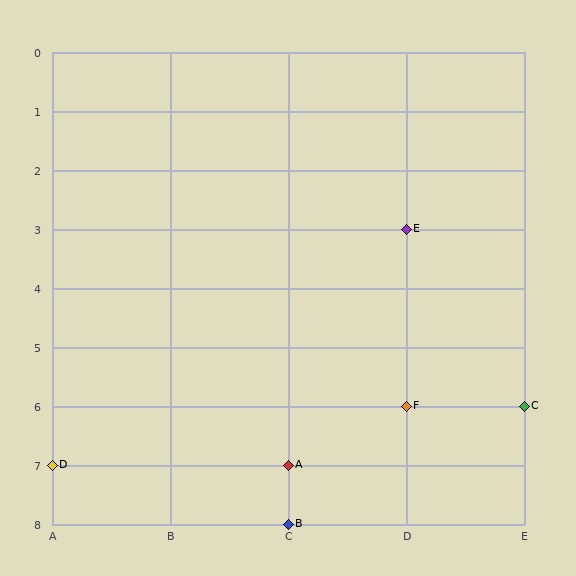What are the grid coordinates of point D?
Point D is at grid coordinates (A, 7).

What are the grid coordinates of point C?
Point C is at grid coordinates (E, 6).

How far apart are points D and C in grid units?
Points D and C are 4 columns and 1 row apart (about 4.1 grid units diagonally).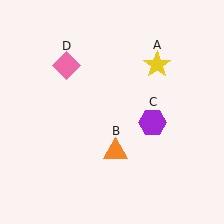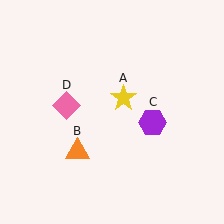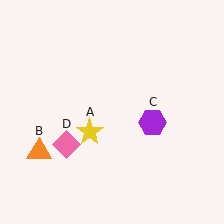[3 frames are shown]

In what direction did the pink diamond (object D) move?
The pink diamond (object D) moved down.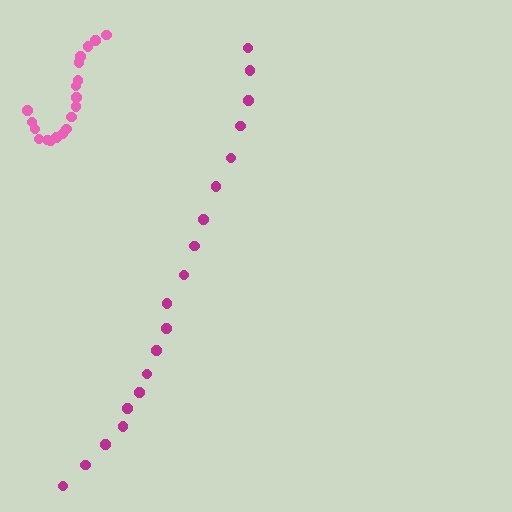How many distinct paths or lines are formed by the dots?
There are 2 distinct paths.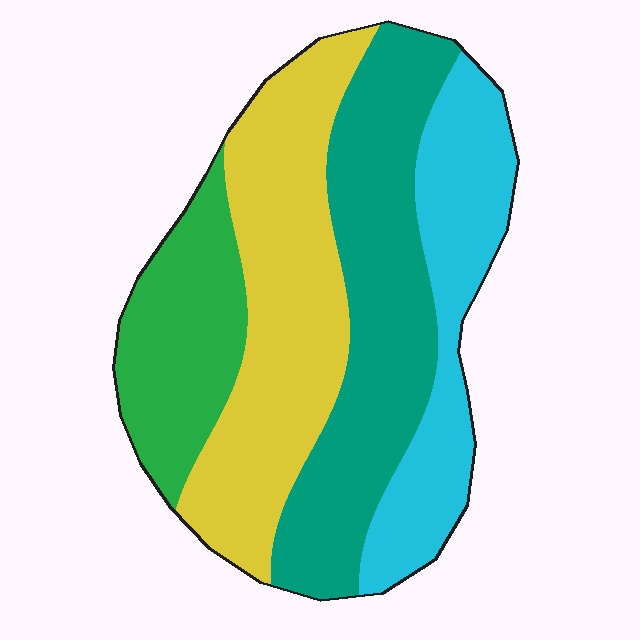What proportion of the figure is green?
Green covers roughly 15% of the figure.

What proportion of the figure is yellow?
Yellow covers around 30% of the figure.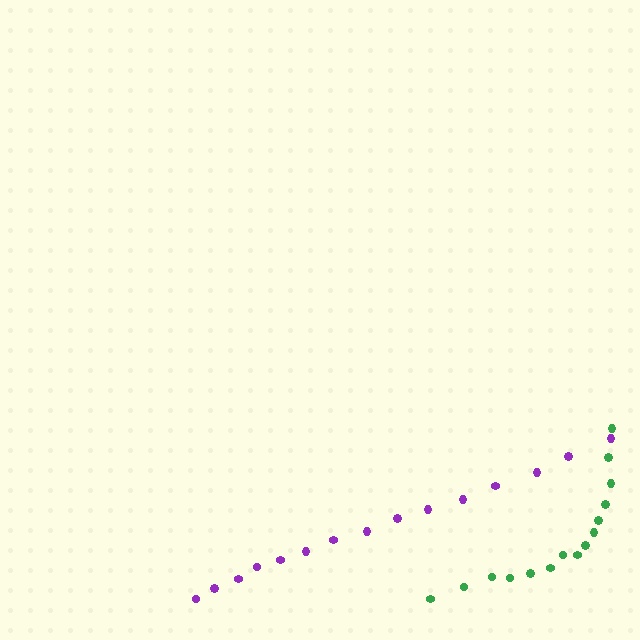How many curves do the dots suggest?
There are 2 distinct paths.